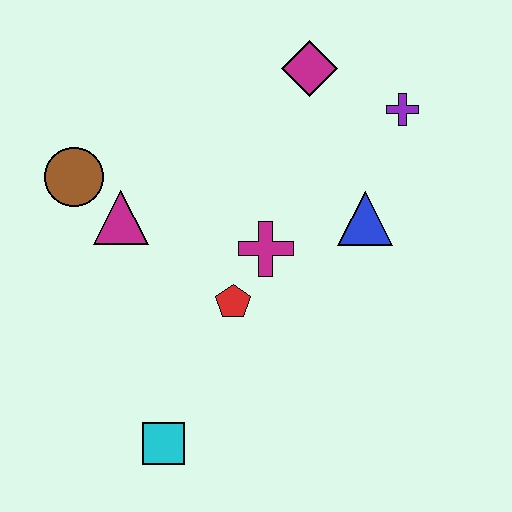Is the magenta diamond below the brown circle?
No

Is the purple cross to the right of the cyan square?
Yes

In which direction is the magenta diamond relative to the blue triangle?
The magenta diamond is above the blue triangle.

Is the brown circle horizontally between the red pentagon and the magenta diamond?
No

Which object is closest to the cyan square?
The red pentagon is closest to the cyan square.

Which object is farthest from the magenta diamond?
The cyan square is farthest from the magenta diamond.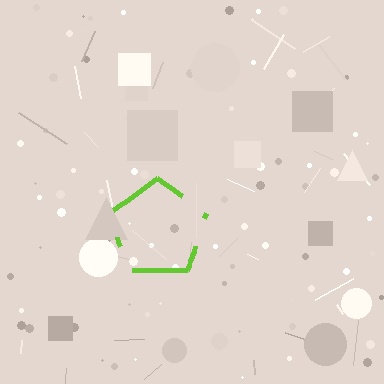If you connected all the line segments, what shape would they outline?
They would outline a pentagon.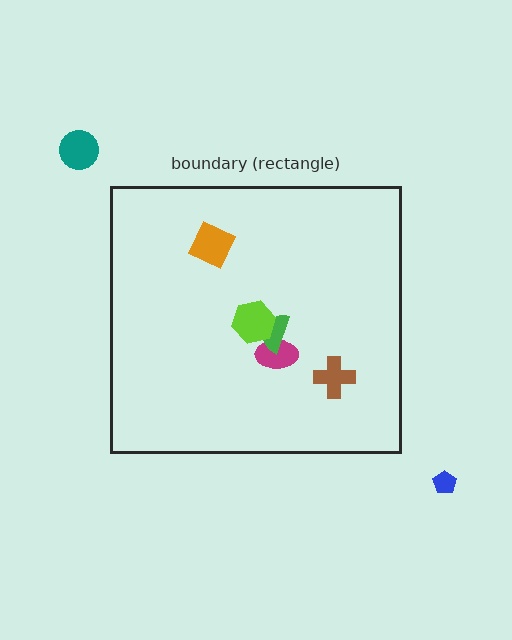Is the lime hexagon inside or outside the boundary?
Inside.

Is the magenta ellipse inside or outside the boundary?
Inside.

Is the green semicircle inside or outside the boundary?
Inside.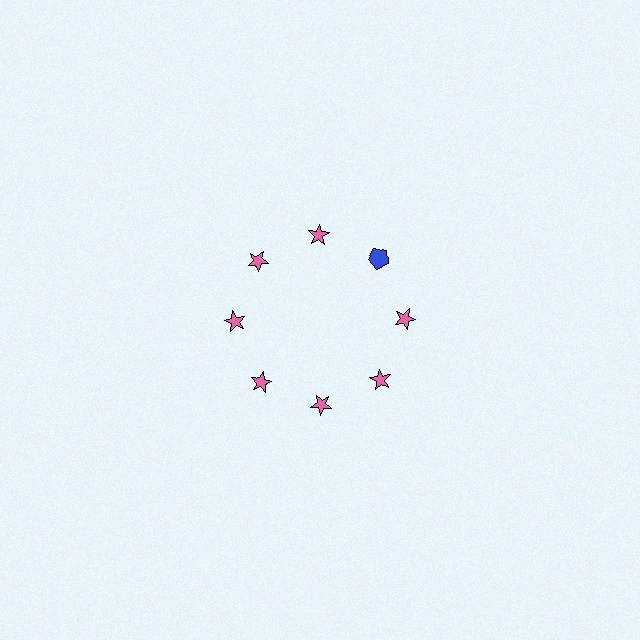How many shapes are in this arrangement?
There are 8 shapes arranged in a ring pattern.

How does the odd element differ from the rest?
It differs in both color (blue instead of pink) and shape (pentagon instead of star).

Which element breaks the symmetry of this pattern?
The blue pentagon at roughly the 2 o'clock position breaks the symmetry. All other shapes are pink stars.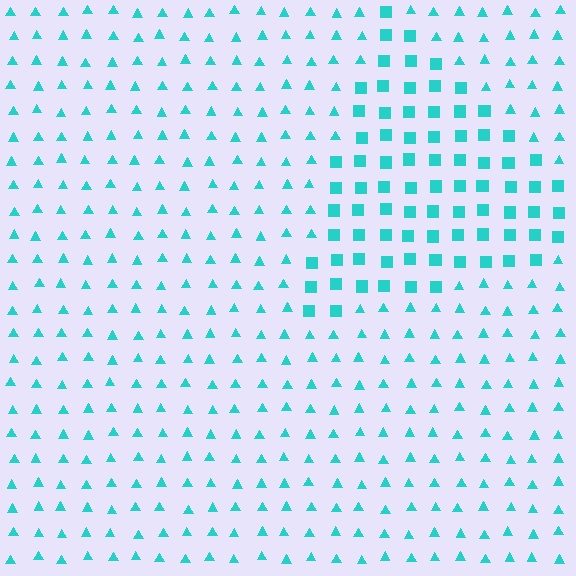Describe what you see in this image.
The image is filled with small cyan elements arranged in a uniform grid. A triangle-shaped region contains squares, while the surrounding area contains triangles. The boundary is defined purely by the change in element shape.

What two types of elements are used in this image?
The image uses squares inside the triangle region and triangles outside it.